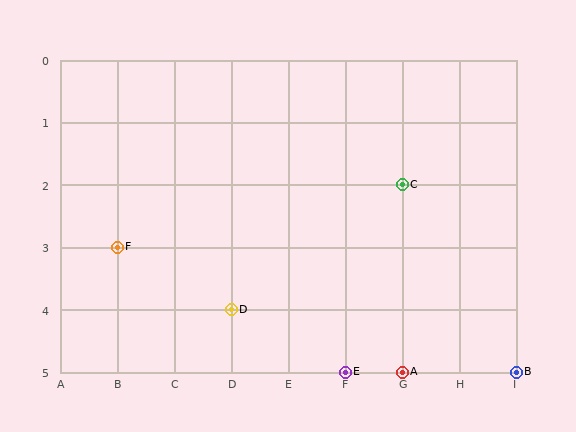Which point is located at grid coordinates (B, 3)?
Point F is at (B, 3).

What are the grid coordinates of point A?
Point A is at grid coordinates (G, 5).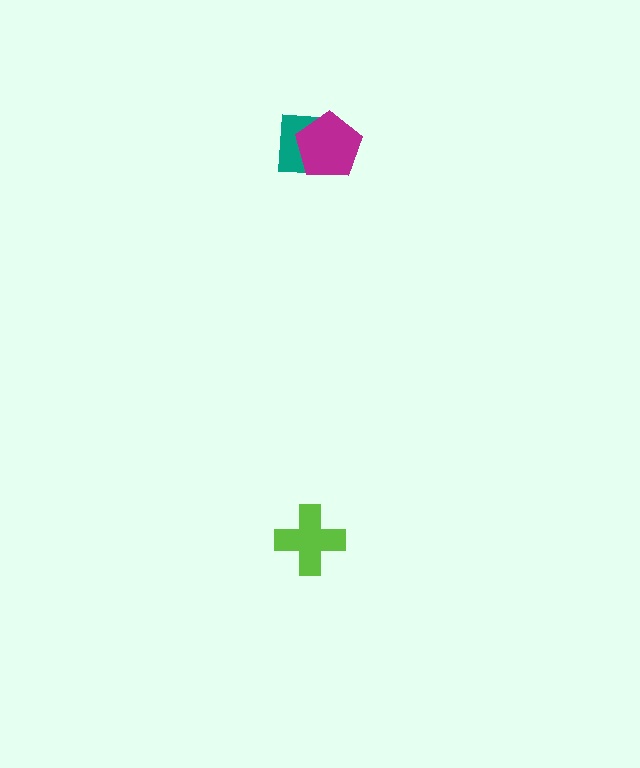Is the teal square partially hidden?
Yes, it is partially covered by another shape.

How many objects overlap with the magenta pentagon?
1 object overlaps with the magenta pentagon.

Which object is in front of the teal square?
The magenta pentagon is in front of the teal square.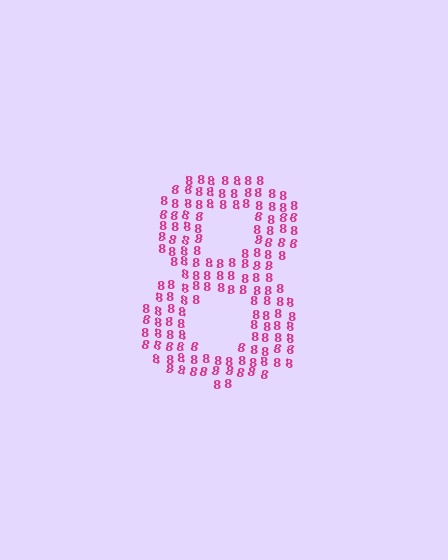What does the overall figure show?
The overall figure shows the digit 8.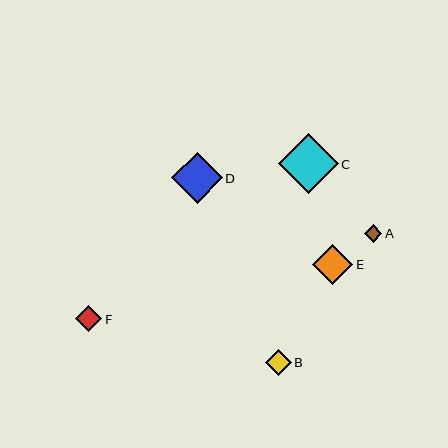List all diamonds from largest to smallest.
From largest to smallest: C, D, E, F, B, A.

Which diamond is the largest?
Diamond C is the largest with a size of approximately 60 pixels.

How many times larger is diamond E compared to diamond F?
Diamond E is approximately 1.5 times the size of diamond F.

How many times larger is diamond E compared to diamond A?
Diamond E is approximately 2.3 times the size of diamond A.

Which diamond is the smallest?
Diamond A is the smallest with a size of approximately 18 pixels.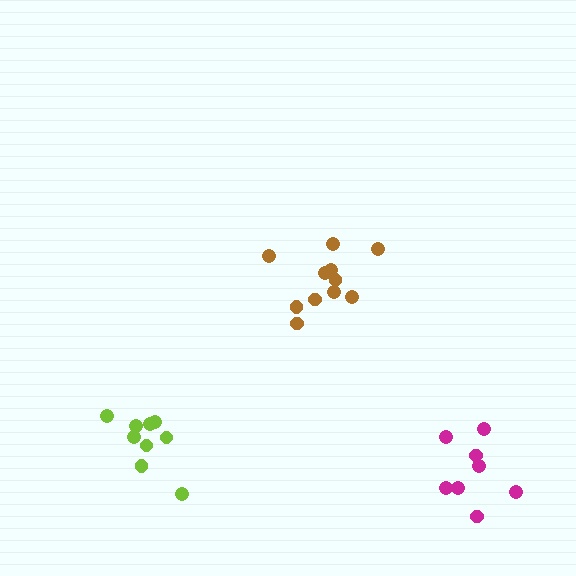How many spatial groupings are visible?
There are 3 spatial groupings.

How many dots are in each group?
Group 1: 11 dots, Group 2: 9 dots, Group 3: 8 dots (28 total).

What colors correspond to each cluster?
The clusters are colored: brown, lime, magenta.